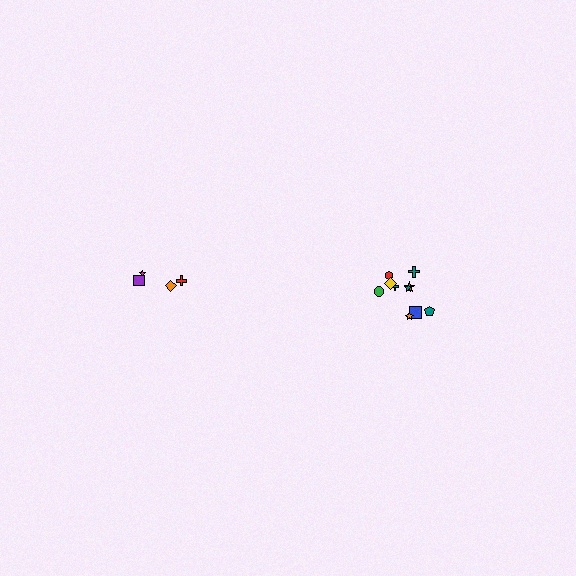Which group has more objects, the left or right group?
The right group.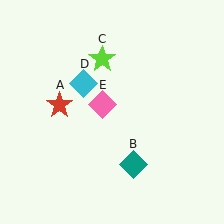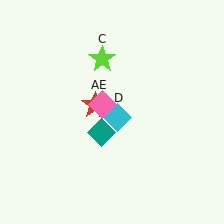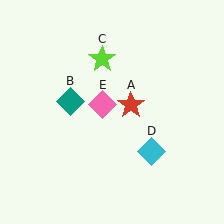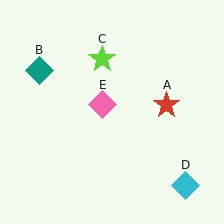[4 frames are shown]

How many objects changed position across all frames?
3 objects changed position: red star (object A), teal diamond (object B), cyan diamond (object D).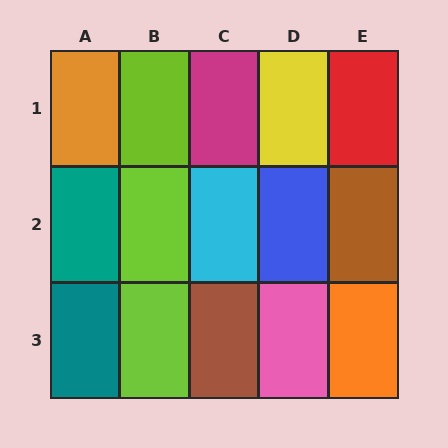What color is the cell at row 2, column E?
Brown.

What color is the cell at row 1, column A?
Orange.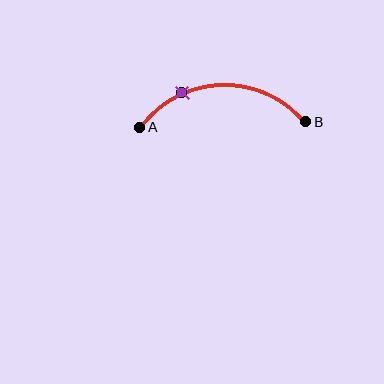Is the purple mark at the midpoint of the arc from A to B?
No. The purple mark lies on the arc but is closer to endpoint A. The arc midpoint would be at the point on the curve equidistant along the arc from both A and B.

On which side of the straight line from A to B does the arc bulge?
The arc bulges above the straight line connecting A and B.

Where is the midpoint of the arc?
The arc midpoint is the point on the curve farthest from the straight line joining A and B. It sits above that line.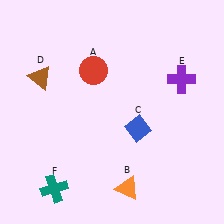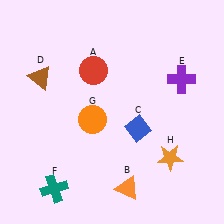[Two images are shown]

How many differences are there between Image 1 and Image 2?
There are 2 differences between the two images.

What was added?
An orange circle (G), an orange star (H) were added in Image 2.